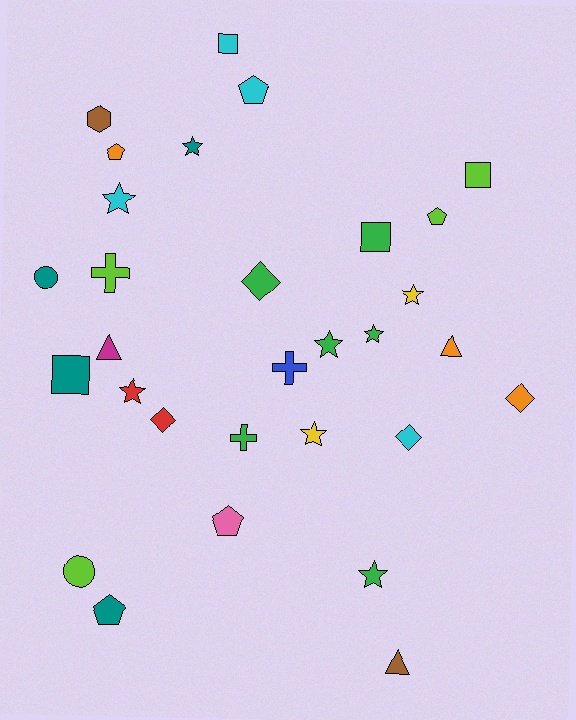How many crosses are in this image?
There are 3 crosses.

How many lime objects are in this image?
There are 4 lime objects.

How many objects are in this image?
There are 30 objects.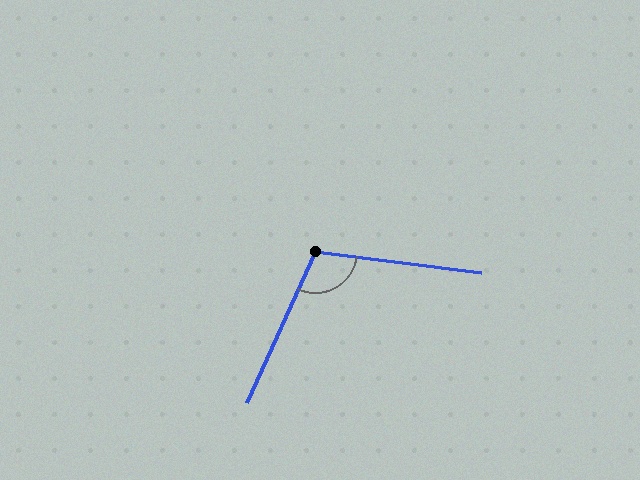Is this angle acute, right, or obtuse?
It is obtuse.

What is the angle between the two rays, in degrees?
Approximately 107 degrees.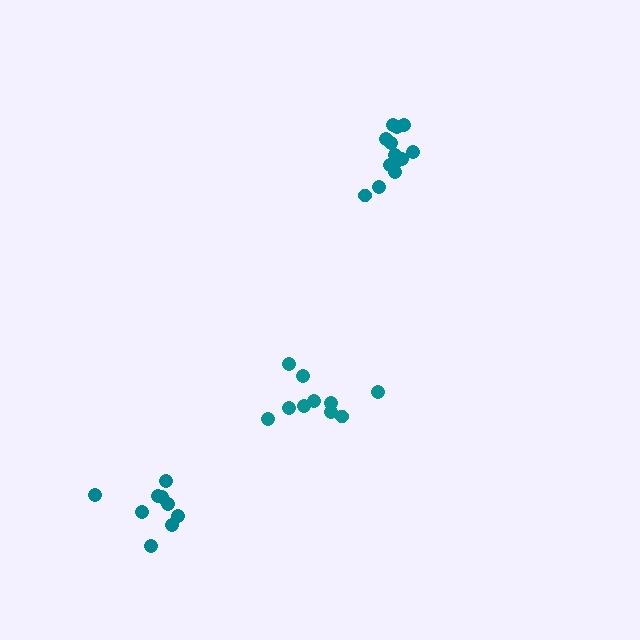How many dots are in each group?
Group 1: 10 dots, Group 2: 13 dots, Group 3: 9 dots (32 total).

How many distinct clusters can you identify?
There are 3 distinct clusters.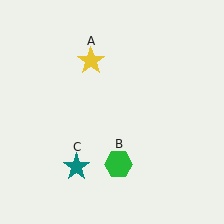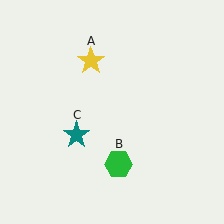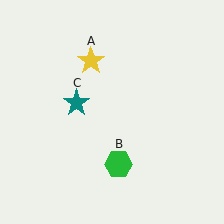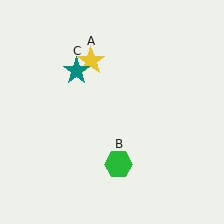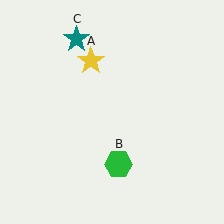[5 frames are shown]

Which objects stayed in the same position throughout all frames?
Yellow star (object A) and green hexagon (object B) remained stationary.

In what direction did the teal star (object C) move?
The teal star (object C) moved up.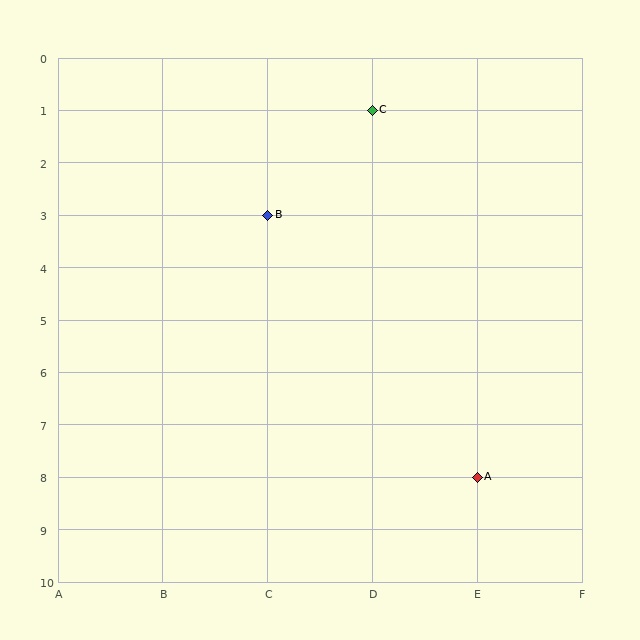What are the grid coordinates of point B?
Point B is at grid coordinates (C, 3).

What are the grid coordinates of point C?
Point C is at grid coordinates (D, 1).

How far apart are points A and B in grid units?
Points A and B are 2 columns and 5 rows apart (about 5.4 grid units diagonally).